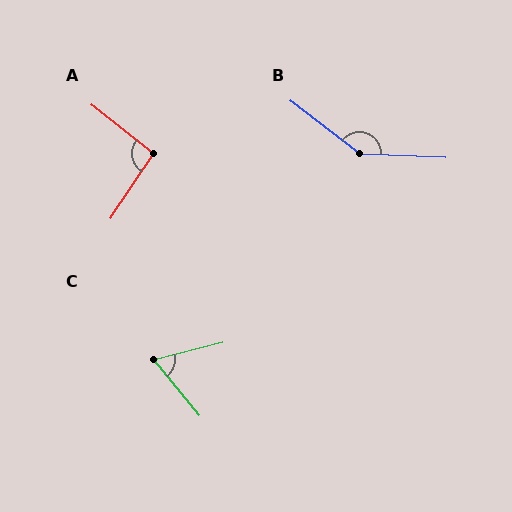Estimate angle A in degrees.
Approximately 95 degrees.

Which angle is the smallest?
C, at approximately 65 degrees.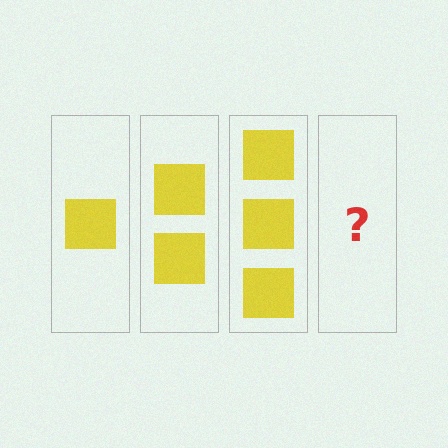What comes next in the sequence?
The next element should be 4 squares.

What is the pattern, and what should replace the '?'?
The pattern is that each step adds one more square. The '?' should be 4 squares.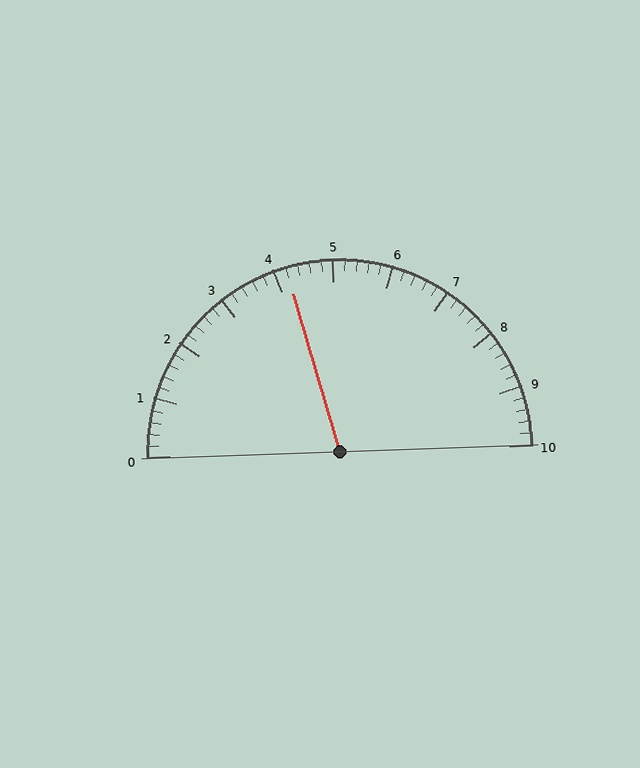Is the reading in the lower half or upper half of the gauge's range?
The reading is in the lower half of the range (0 to 10).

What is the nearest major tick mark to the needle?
The nearest major tick mark is 4.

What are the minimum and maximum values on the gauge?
The gauge ranges from 0 to 10.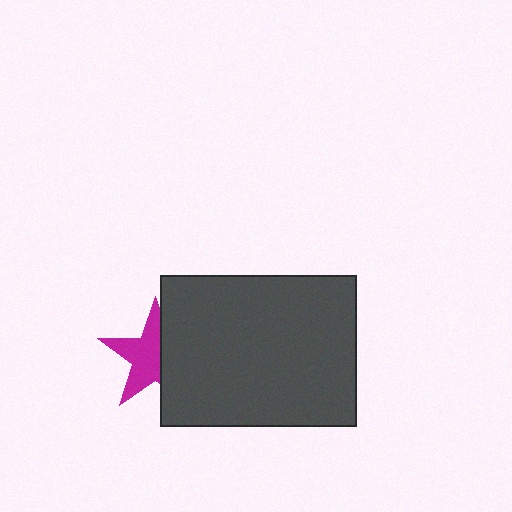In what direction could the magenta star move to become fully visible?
The magenta star could move left. That would shift it out from behind the dark gray rectangle entirely.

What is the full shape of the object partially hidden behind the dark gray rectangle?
The partially hidden object is a magenta star.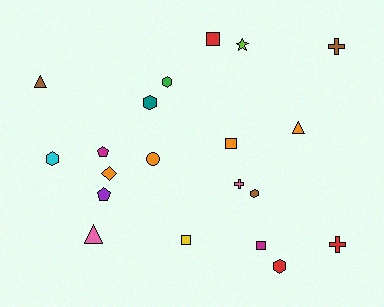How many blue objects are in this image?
There are no blue objects.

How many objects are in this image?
There are 20 objects.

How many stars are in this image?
There is 1 star.